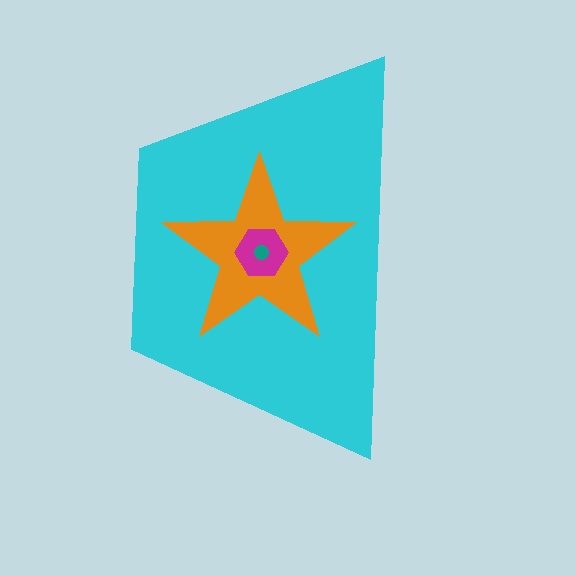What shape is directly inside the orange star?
The magenta hexagon.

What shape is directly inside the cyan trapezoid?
The orange star.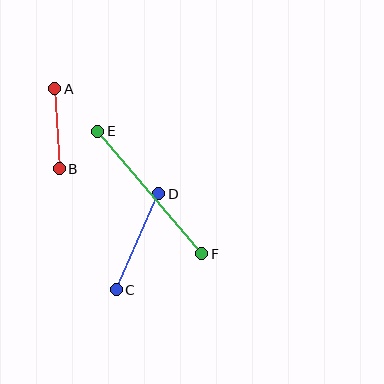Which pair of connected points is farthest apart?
Points E and F are farthest apart.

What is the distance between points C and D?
The distance is approximately 105 pixels.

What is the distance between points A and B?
The distance is approximately 80 pixels.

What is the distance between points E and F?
The distance is approximately 161 pixels.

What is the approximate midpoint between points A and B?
The midpoint is at approximately (57, 129) pixels.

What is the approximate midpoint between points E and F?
The midpoint is at approximately (150, 193) pixels.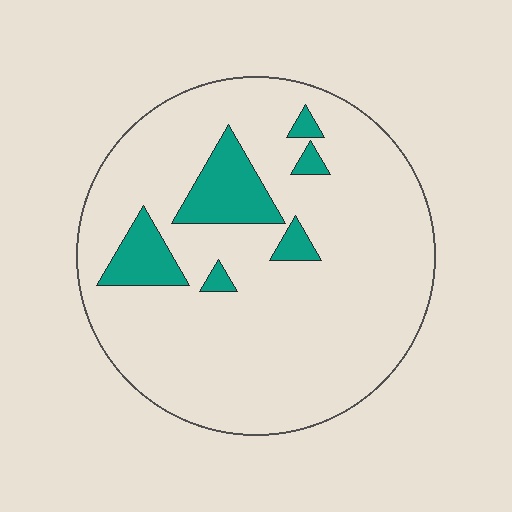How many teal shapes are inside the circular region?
6.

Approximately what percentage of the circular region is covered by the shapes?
Approximately 15%.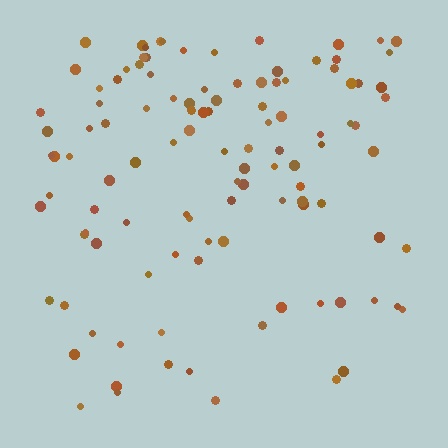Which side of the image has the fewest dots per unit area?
The bottom.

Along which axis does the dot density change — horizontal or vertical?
Vertical.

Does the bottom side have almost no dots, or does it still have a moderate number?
Still a moderate number, just noticeably fewer than the top.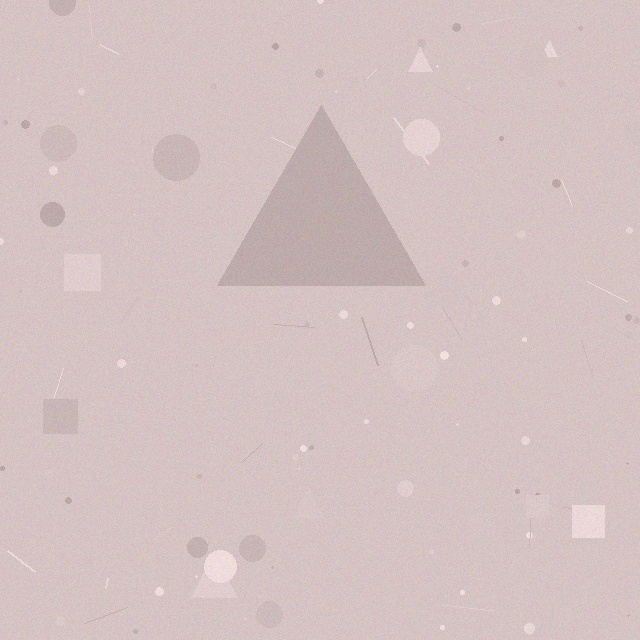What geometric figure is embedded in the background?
A triangle is embedded in the background.